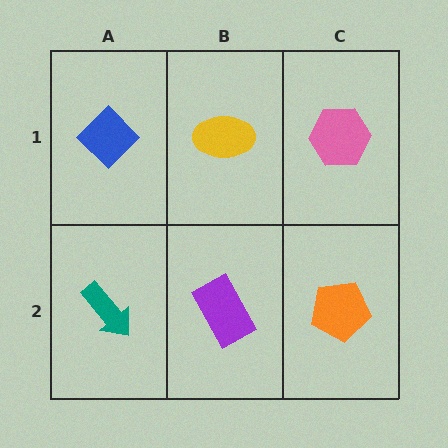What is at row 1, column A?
A blue diamond.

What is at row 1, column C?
A pink hexagon.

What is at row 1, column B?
A yellow ellipse.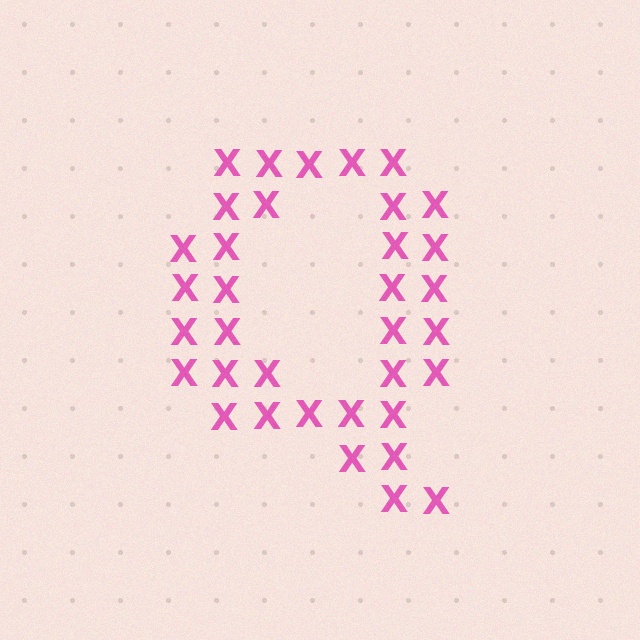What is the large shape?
The large shape is the letter Q.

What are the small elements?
The small elements are letter X's.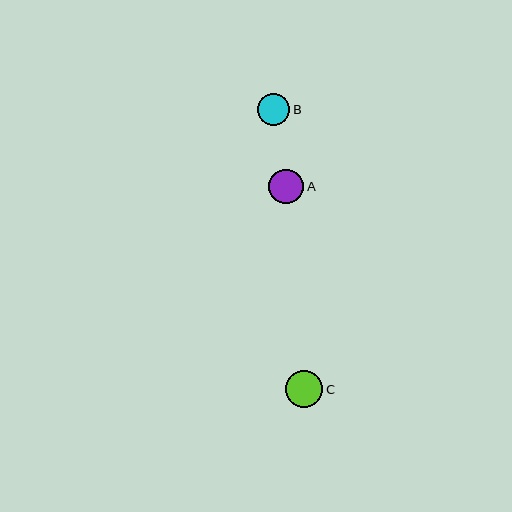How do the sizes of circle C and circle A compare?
Circle C and circle A are approximately the same size.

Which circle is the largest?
Circle C is the largest with a size of approximately 38 pixels.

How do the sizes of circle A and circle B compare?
Circle A and circle B are approximately the same size.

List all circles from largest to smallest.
From largest to smallest: C, A, B.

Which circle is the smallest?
Circle B is the smallest with a size of approximately 32 pixels.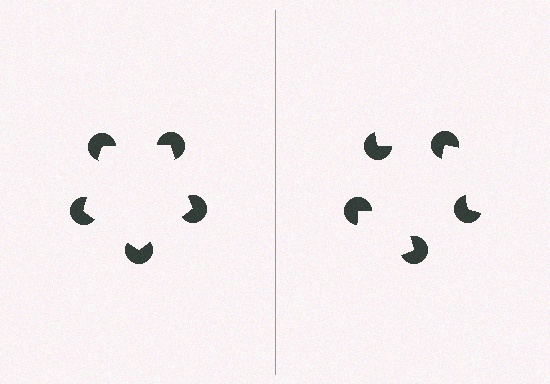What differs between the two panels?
The pac-man discs are positioned identically on both sides; only the wedge orientations differ. On the left they align to a pentagon; on the right they are misaligned.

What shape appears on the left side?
An illusory pentagon.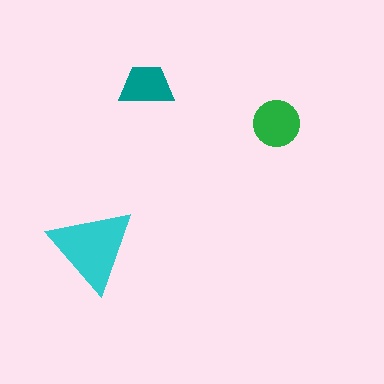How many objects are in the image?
There are 3 objects in the image.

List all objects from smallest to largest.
The teal trapezoid, the green circle, the cyan triangle.